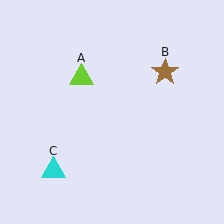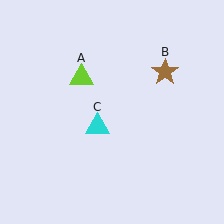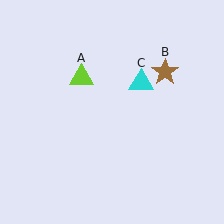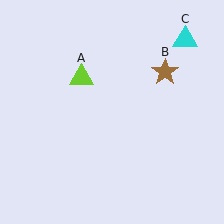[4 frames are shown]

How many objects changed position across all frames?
1 object changed position: cyan triangle (object C).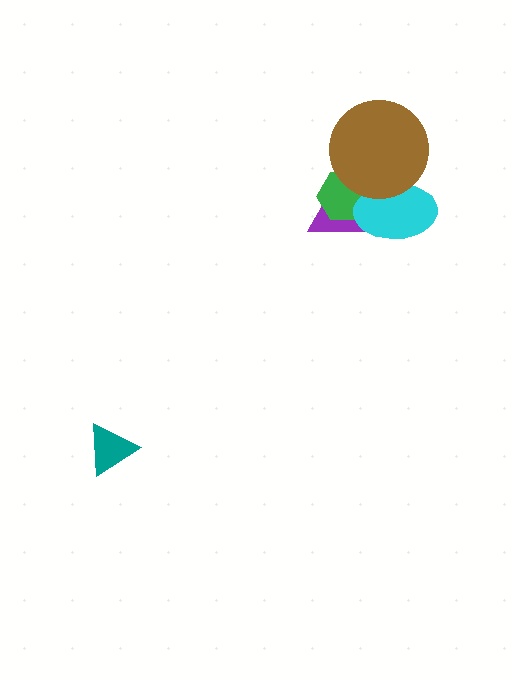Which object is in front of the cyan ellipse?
The brown circle is in front of the cyan ellipse.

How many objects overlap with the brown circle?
3 objects overlap with the brown circle.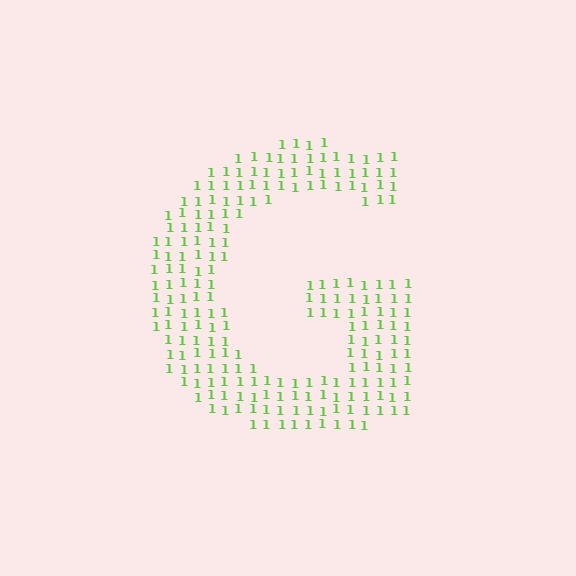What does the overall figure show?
The overall figure shows the letter G.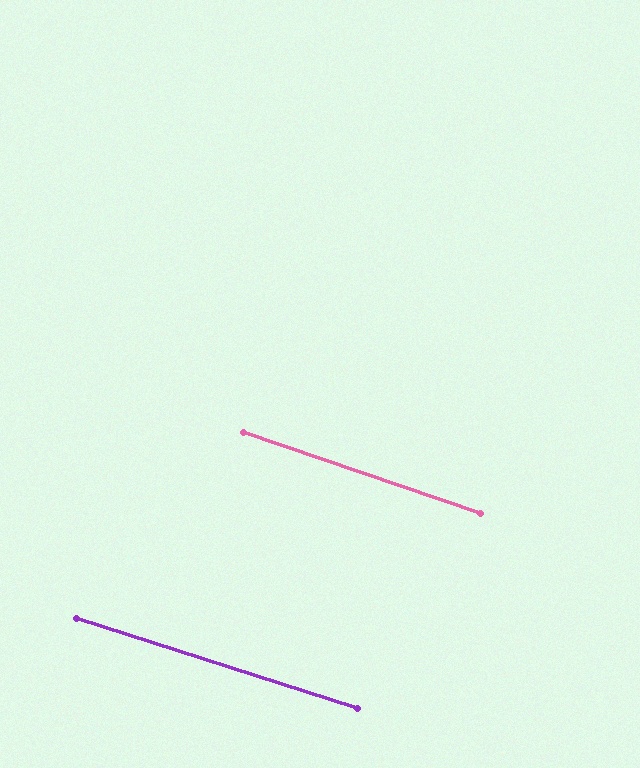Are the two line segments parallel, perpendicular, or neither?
Parallel — their directions differ by only 0.9°.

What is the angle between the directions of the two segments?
Approximately 1 degree.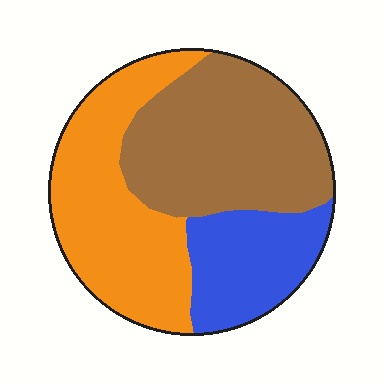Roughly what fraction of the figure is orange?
Orange takes up about three eighths (3/8) of the figure.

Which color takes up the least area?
Blue, at roughly 20%.